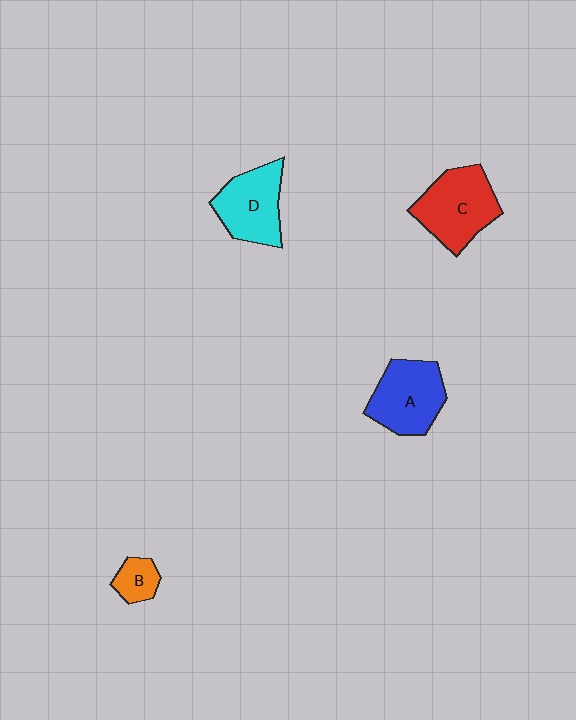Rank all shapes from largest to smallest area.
From largest to smallest: C (red), A (blue), D (cyan), B (orange).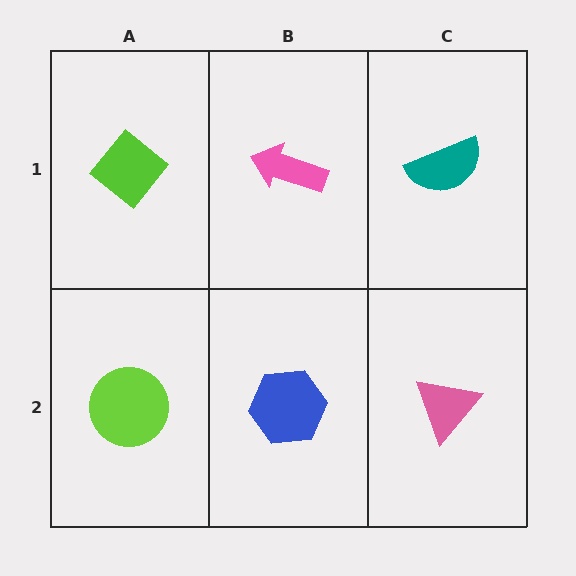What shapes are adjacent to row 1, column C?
A pink triangle (row 2, column C), a pink arrow (row 1, column B).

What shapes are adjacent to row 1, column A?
A lime circle (row 2, column A), a pink arrow (row 1, column B).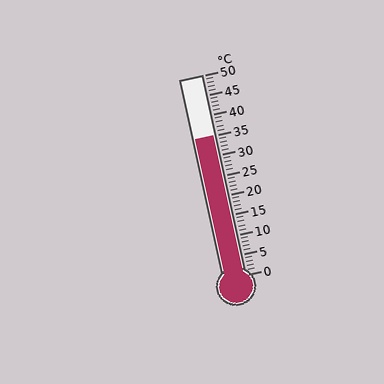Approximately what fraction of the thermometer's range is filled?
The thermometer is filled to approximately 70% of its range.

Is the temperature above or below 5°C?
The temperature is above 5°C.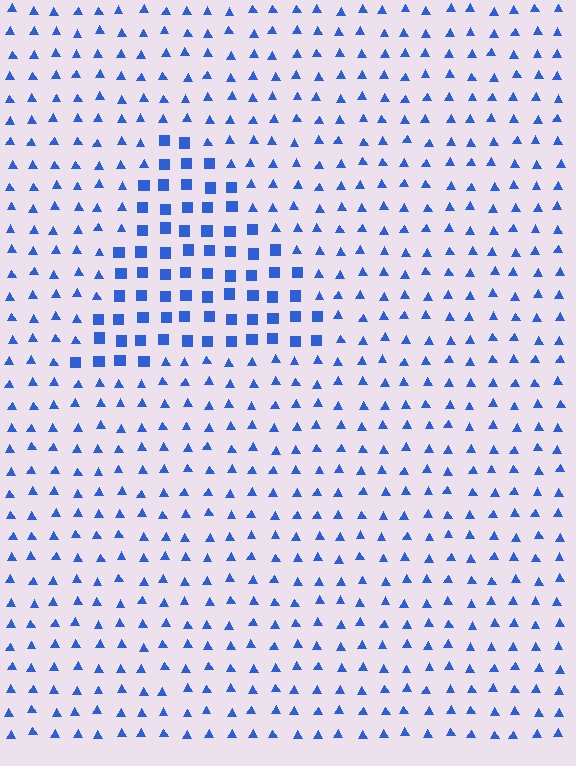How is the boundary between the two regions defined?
The boundary is defined by a change in element shape: squares inside vs. triangles outside. All elements share the same color and spacing.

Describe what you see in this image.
The image is filled with small blue elements arranged in a uniform grid. A triangle-shaped region contains squares, while the surrounding area contains triangles. The boundary is defined purely by the change in element shape.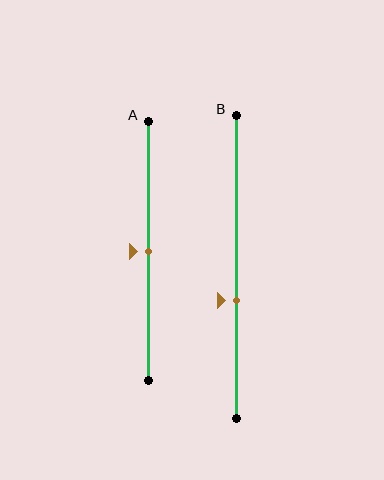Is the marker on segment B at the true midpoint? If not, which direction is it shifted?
No, the marker on segment B is shifted downward by about 11% of the segment length.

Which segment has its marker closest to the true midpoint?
Segment A has its marker closest to the true midpoint.